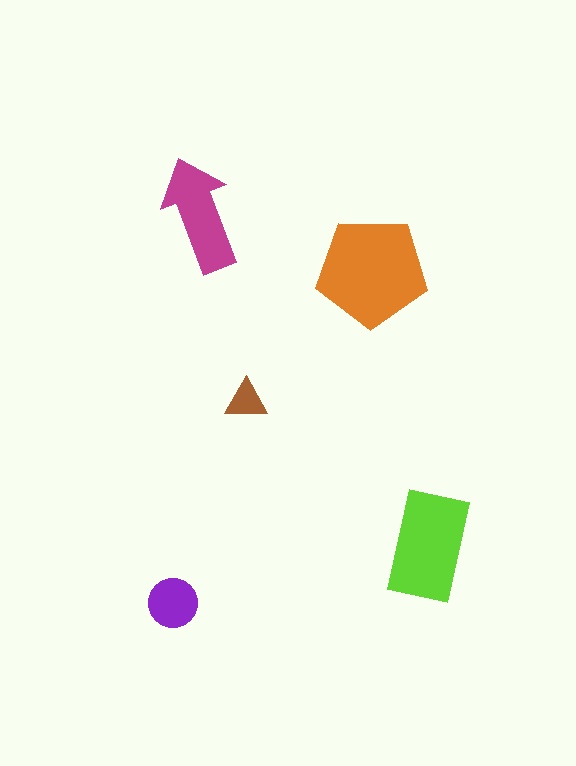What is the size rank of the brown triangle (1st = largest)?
5th.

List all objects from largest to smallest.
The orange pentagon, the lime rectangle, the magenta arrow, the purple circle, the brown triangle.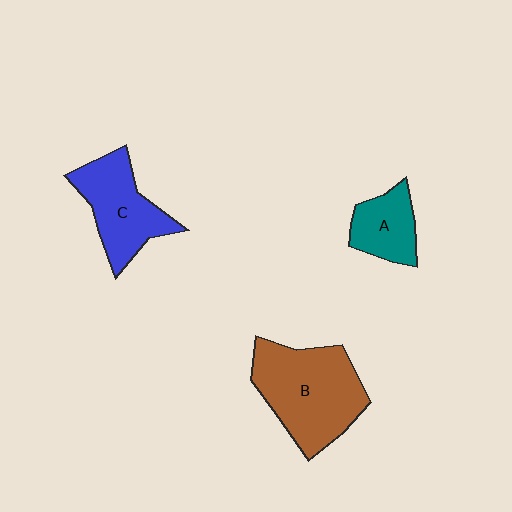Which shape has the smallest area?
Shape A (teal).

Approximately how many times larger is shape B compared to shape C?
Approximately 1.4 times.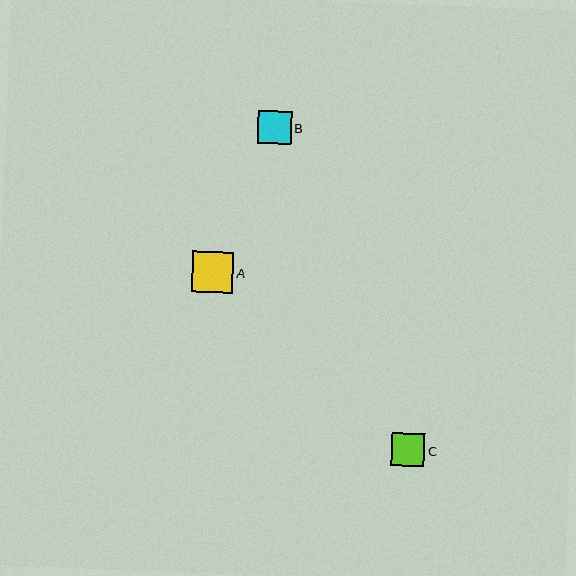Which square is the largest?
Square A is the largest with a size of approximately 41 pixels.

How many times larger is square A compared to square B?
Square A is approximately 1.2 times the size of square B.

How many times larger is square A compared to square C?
Square A is approximately 1.3 times the size of square C.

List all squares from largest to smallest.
From largest to smallest: A, B, C.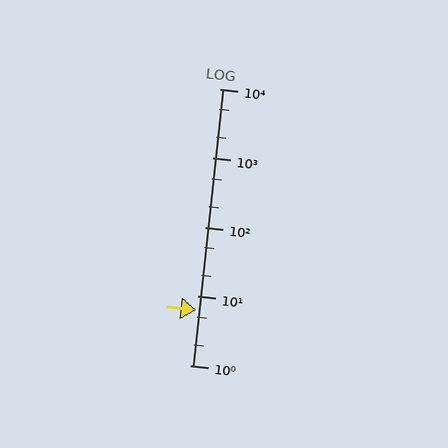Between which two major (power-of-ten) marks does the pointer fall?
The pointer is between 1 and 10.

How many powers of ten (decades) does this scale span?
The scale spans 4 decades, from 1 to 10000.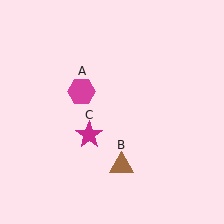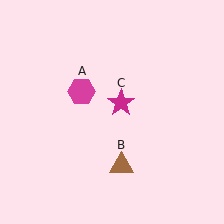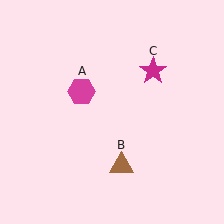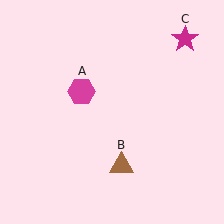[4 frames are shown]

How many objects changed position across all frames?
1 object changed position: magenta star (object C).